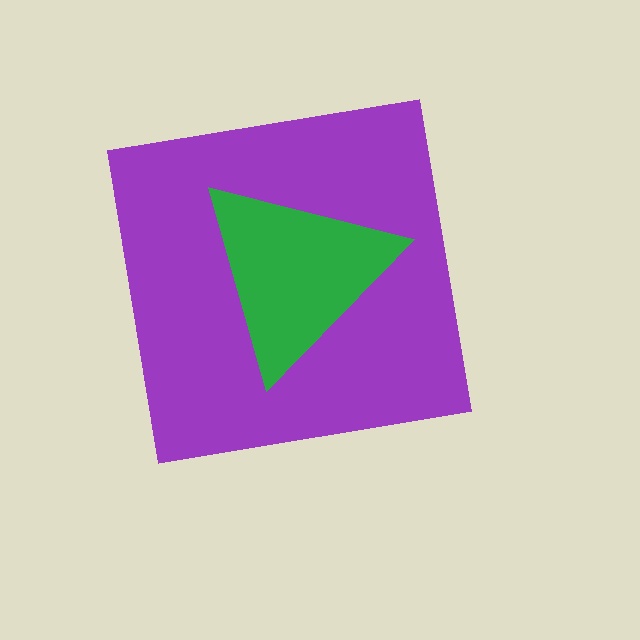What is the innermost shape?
The green triangle.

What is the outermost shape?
The purple square.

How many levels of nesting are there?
2.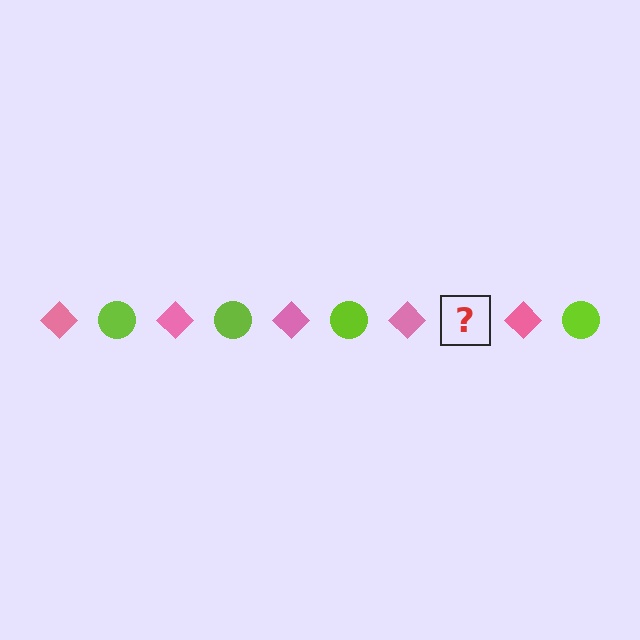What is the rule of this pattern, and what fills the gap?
The rule is that the pattern alternates between pink diamond and lime circle. The gap should be filled with a lime circle.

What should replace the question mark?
The question mark should be replaced with a lime circle.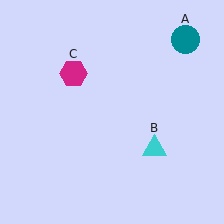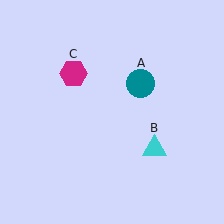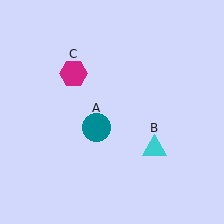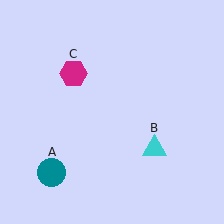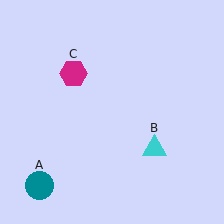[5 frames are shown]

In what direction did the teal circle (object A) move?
The teal circle (object A) moved down and to the left.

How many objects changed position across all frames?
1 object changed position: teal circle (object A).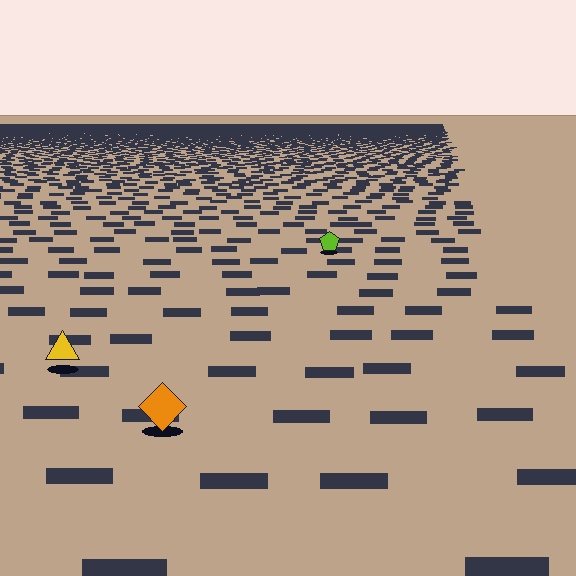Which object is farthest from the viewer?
The lime pentagon is farthest from the viewer. It appears smaller and the ground texture around it is denser.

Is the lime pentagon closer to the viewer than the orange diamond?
No. The orange diamond is closer — you can tell from the texture gradient: the ground texture is coarser near it.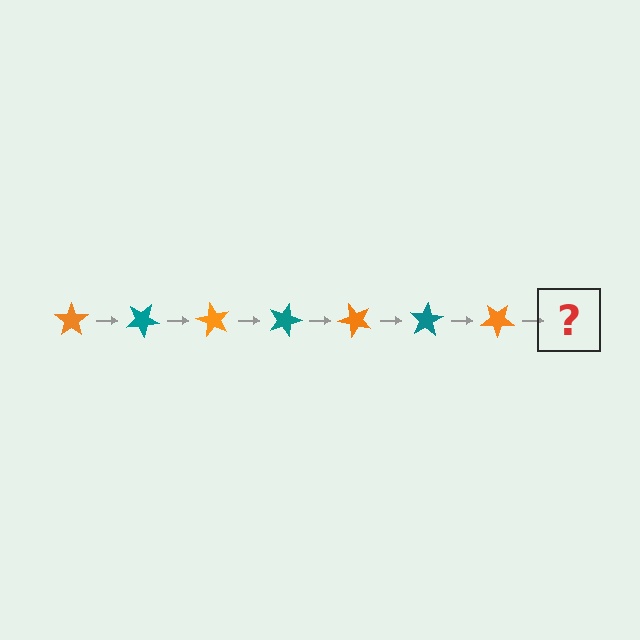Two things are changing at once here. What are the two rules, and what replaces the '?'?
The two rules are that it rotates 30 degrees each step and the color cycles through orange and teal. The '?' should be a teal star, rotated 210 degrees from the start.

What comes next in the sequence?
The next element should be a teal star, rotated 210 degrees from the start.